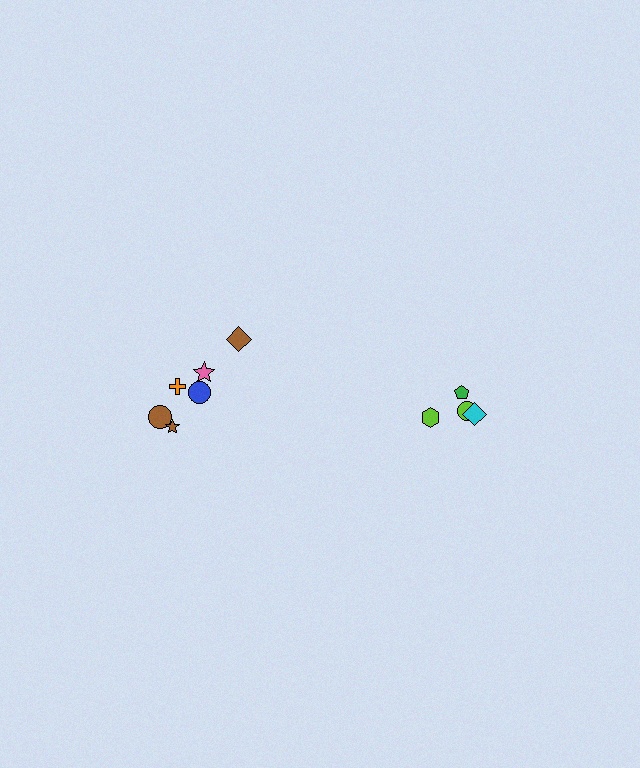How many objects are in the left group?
There are 6 objects.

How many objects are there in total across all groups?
There are 10 objects.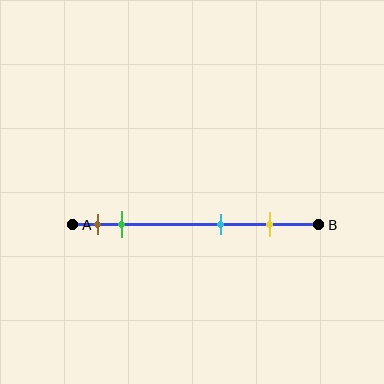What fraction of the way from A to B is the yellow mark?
The yellow mark is approximately 80% (0.8) of the way from A to B.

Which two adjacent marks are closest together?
The brown and green marks are the closest adjacent pair.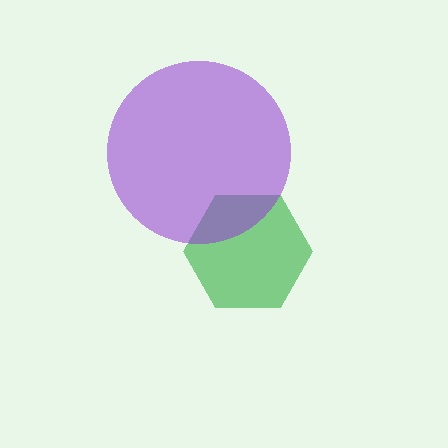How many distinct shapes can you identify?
There are 2 distinct shapes: a green hexagon, a purple circle.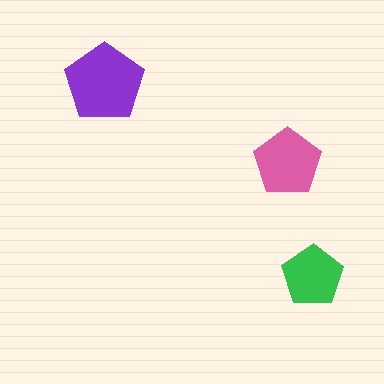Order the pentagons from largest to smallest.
the purple one, the pink one, the green one.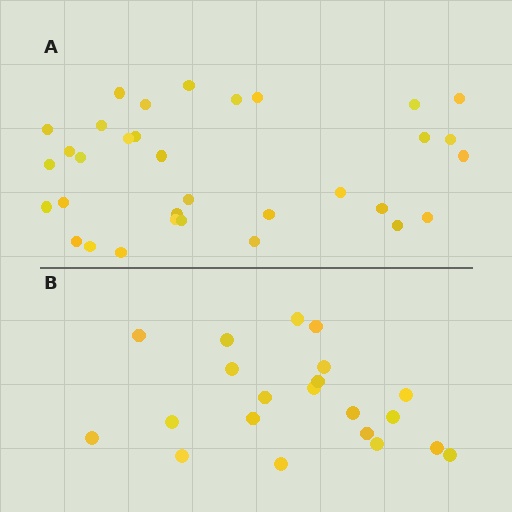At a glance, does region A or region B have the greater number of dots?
Region A (the top region) has more dots.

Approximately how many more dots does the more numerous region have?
Region A has roughly 12 or so more dots than region B.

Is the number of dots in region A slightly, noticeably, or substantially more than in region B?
Region A has substantially more. The ratio is roughly 1.6 to 1.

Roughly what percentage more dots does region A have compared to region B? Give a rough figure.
About 55% more.